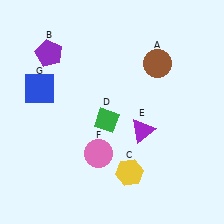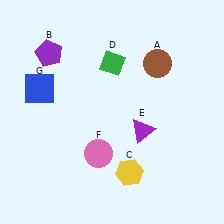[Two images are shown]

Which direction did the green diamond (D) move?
The green diamond (D) moved up.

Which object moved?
The green diamond (D) moved up.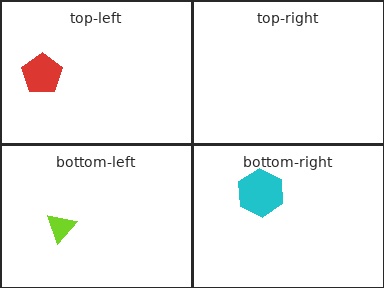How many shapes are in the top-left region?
1.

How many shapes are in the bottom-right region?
1.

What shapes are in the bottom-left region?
The lime triangle.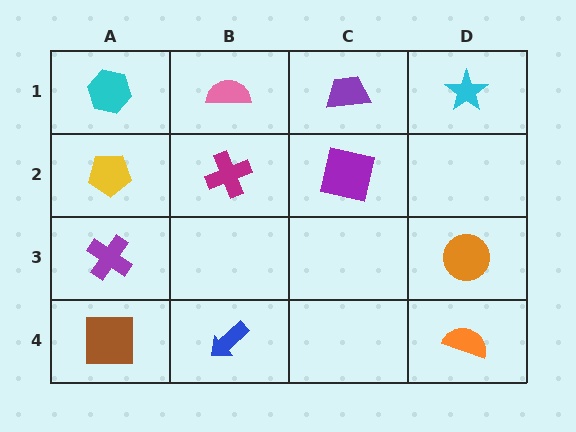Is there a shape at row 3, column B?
No, that cell is empty.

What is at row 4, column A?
A brown square.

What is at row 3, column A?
A purple cross.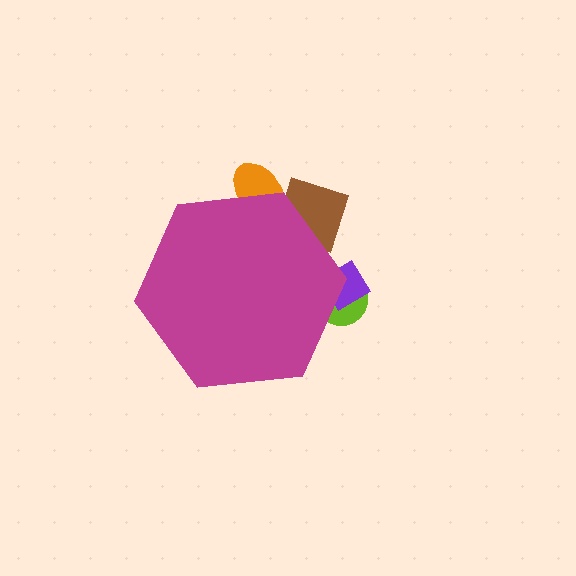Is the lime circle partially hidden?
Yes, the lime circle is partially hidden behind the magenta hexagon.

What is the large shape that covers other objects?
A magenta hexagon.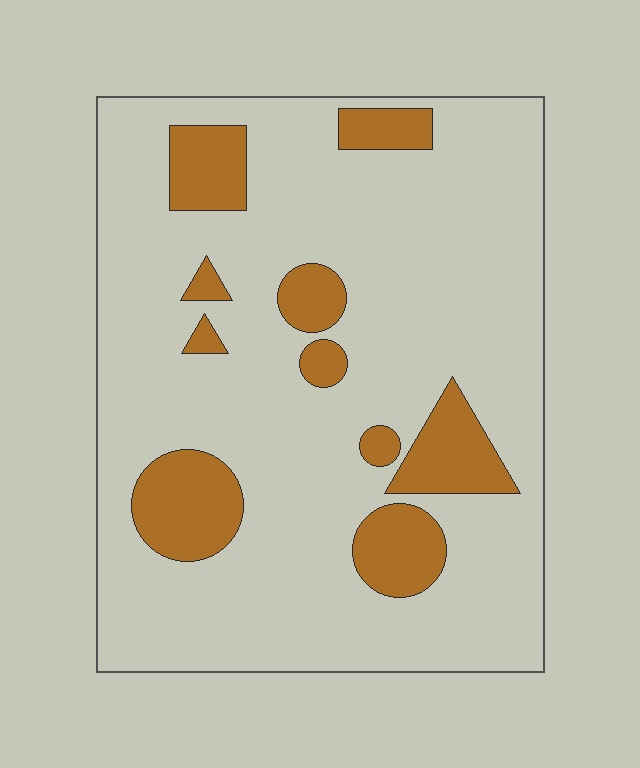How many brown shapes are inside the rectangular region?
10.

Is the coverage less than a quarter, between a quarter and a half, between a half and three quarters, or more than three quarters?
Less than a quarter.